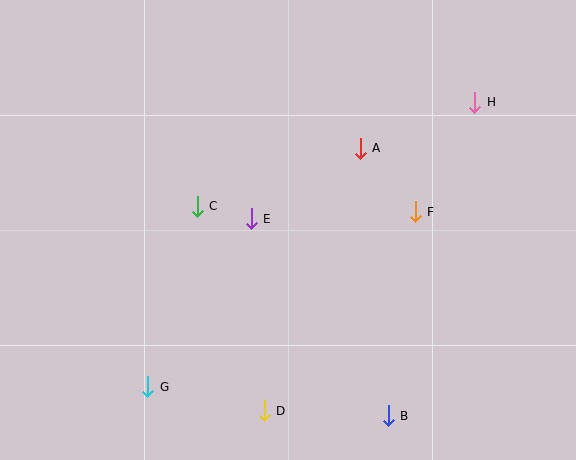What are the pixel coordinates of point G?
Point G is at (148, 387).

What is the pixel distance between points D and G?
The distance between D and G is 119 pixels.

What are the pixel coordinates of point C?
Point C is at (197, 206).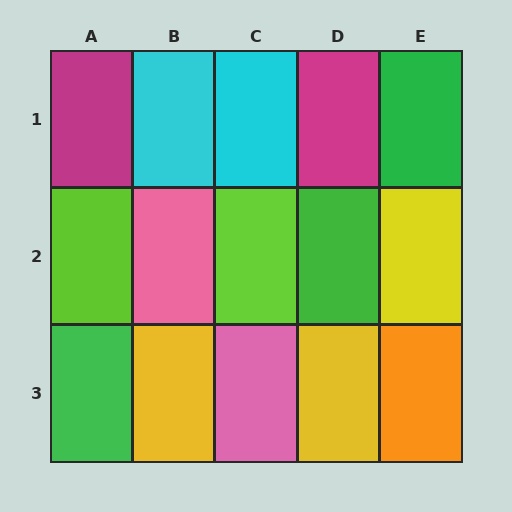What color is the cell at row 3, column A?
Green.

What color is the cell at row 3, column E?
Orange.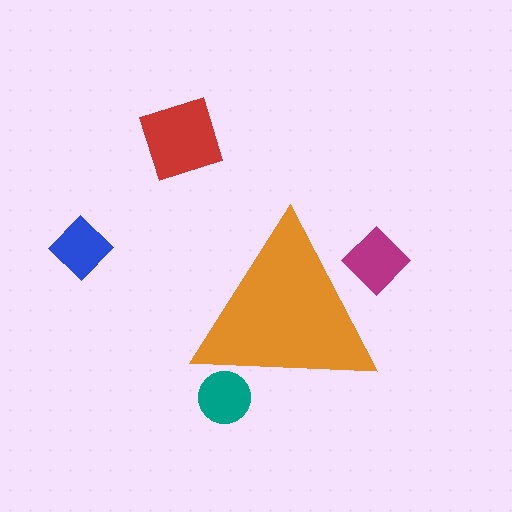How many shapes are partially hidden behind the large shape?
2 shapes are partially hidden.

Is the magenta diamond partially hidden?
Yes, the magenta diamond is partially hidden behind the orange triangle.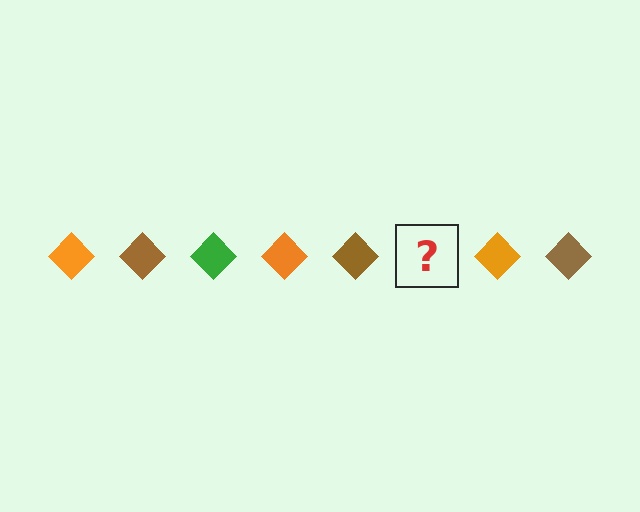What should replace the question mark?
The question mark should be replaced with a green diamond.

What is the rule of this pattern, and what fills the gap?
The rule is that the pattern cycles through orange, brown, green diamonds. The gap should be filled with a green diamond.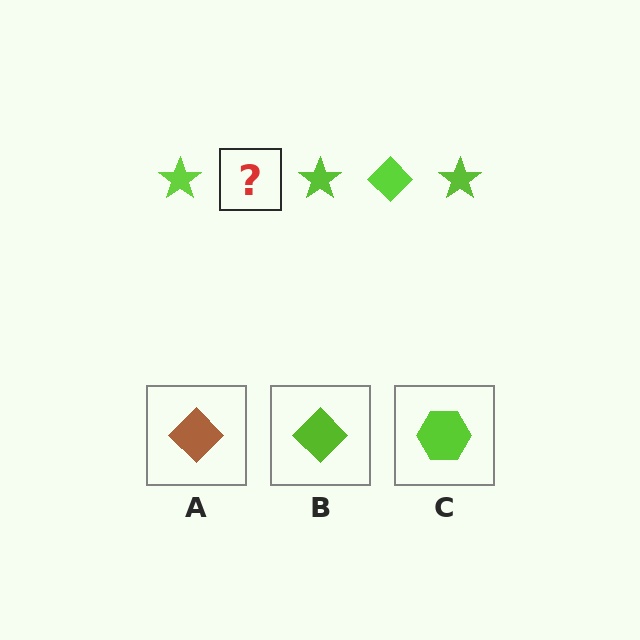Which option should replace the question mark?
Option B.